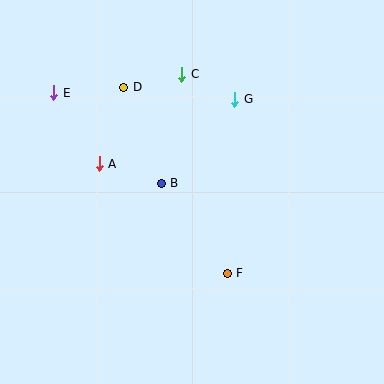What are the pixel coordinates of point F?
Point F is at (227, 273).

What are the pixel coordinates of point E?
Point E is at (54, 93).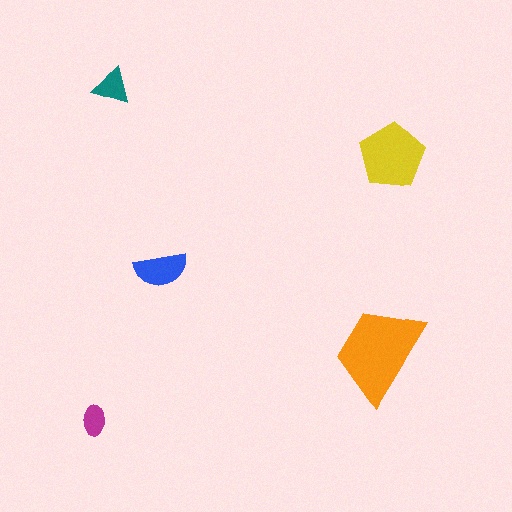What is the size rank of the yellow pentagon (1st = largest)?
2nd.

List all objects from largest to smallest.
The orange trapezoid, the yellow pentagon, the blue semicircle, the teal triangle, the magenta ellipse.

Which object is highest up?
The teal triangle is topmost.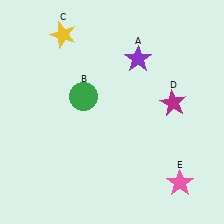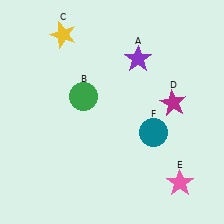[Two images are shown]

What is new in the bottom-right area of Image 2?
A teal circle (F) was added in the bottom-right area of Image 2.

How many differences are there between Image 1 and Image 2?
There is 1 difference between the two images.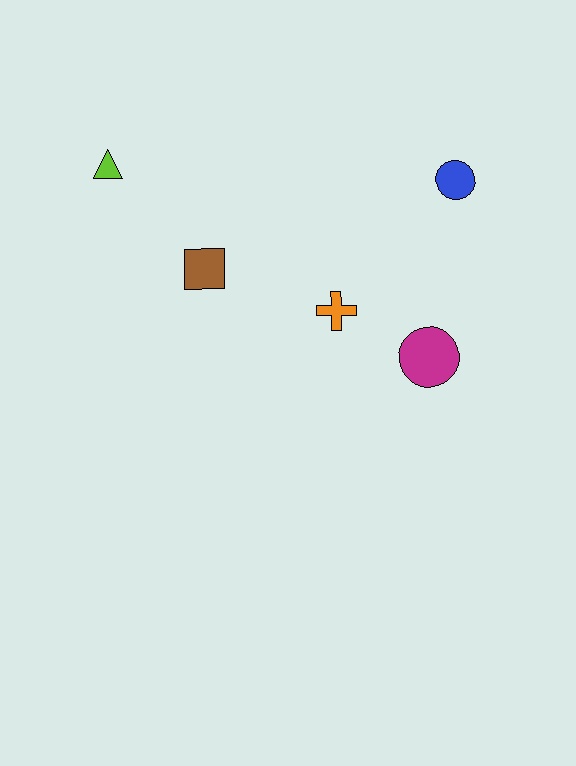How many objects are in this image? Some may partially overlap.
There are 5 objects.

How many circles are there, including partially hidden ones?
There are 2 circles.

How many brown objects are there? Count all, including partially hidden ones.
There is 1 brown object.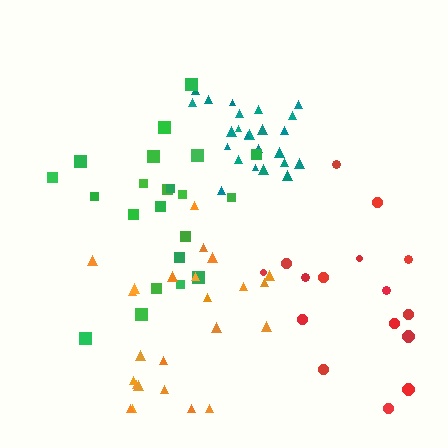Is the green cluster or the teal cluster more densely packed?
Teal.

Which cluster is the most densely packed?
Teal.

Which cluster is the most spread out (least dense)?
Red.